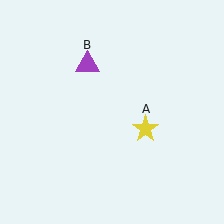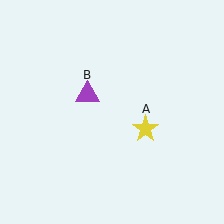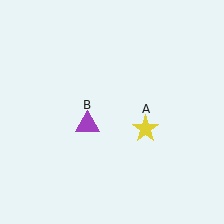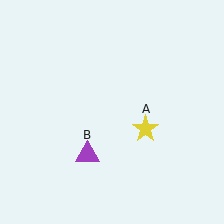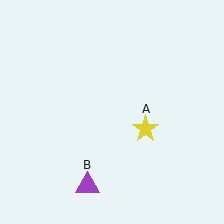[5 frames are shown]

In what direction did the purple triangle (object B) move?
The purple triangle (object B) moved down.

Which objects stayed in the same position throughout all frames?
Yellow star (object A) remained stationary.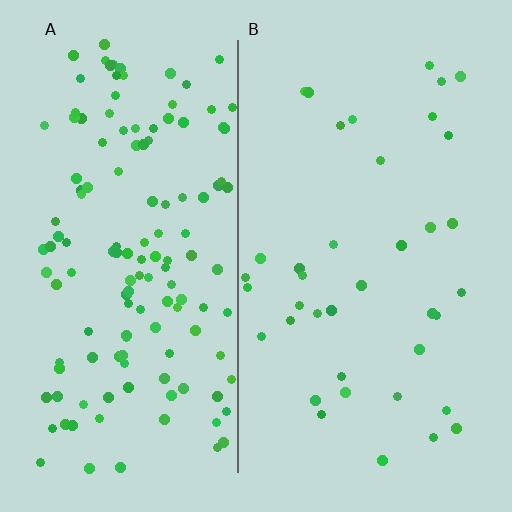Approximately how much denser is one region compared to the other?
Approximately 3.6× — region A over region B.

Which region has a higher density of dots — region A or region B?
A (the left).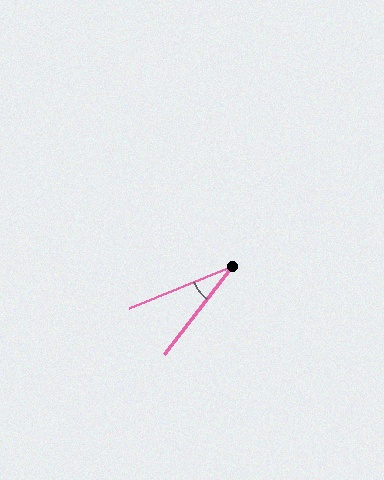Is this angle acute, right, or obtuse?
It is acute.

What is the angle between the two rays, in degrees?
Approximately 30 degrees.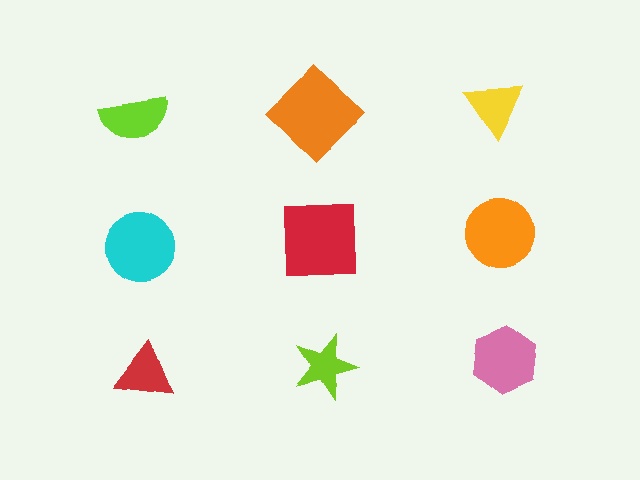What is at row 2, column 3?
An orange circle.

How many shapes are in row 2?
3 shapes.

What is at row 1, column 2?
An orange diamond.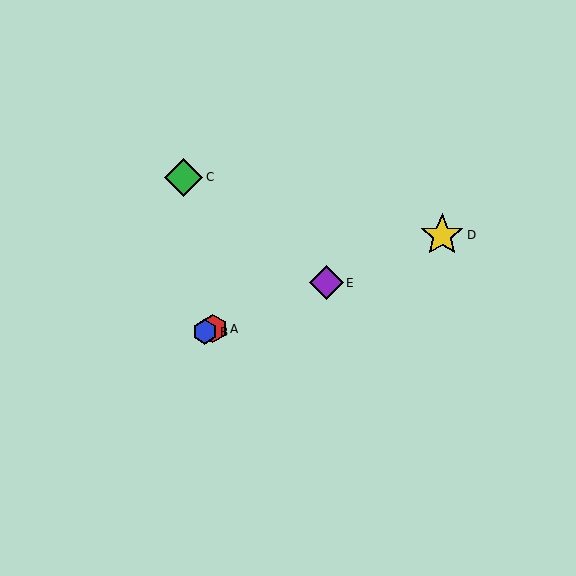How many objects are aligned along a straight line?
4 objects (A, B, D, E) are aligned along a straight line.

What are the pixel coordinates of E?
Object E is at (326, 283).